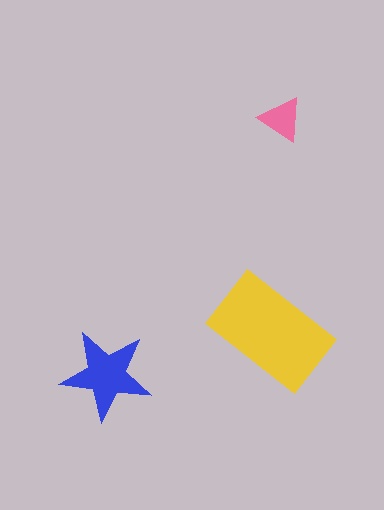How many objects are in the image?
There are 3 objects in the image.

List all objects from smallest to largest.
The pink triangle, the blue star, the yellow rectangle.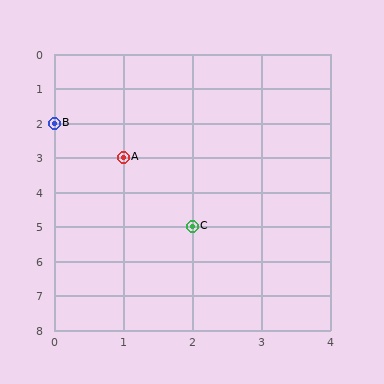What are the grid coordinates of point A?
Point A is at grid coordinates (1, 3).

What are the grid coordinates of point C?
Point C is at grid coordinates (2, 5).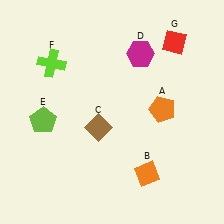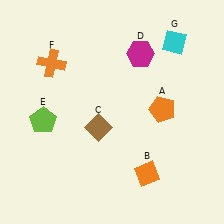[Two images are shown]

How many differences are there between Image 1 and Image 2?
There are 2 differences between the two images.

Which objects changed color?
F changed from lime to orange. G changed from red to cyan.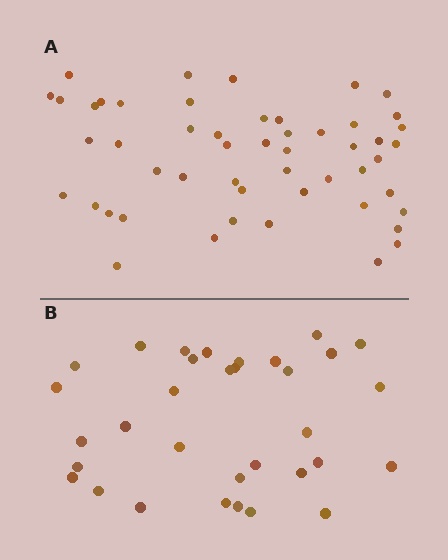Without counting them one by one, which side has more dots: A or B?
Region A (the top region) has more dots.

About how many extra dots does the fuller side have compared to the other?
Region A has approximately 20 more dots than region B.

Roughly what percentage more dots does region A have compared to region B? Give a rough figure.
About 55% more.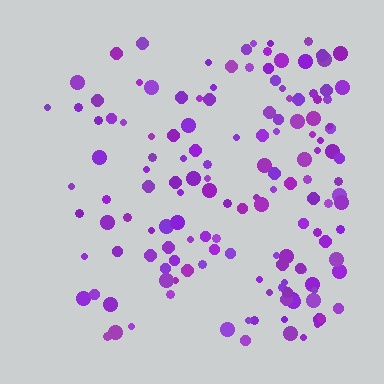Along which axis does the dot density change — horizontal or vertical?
Horizontal.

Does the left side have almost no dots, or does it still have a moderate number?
Still a moderate number, just noticeably fewer than the right.